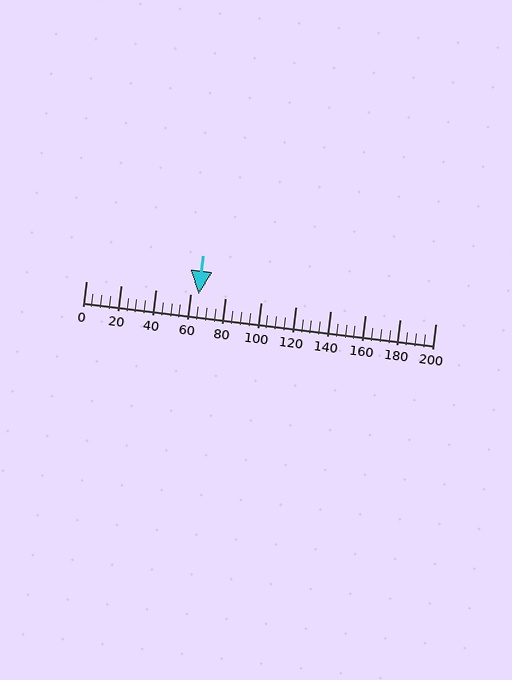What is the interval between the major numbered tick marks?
The major tick marks are spaced 20 units apart.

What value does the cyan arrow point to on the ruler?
The cyan arrow points to approximately 64.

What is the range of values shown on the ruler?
The ruler shows values from 0 to 200.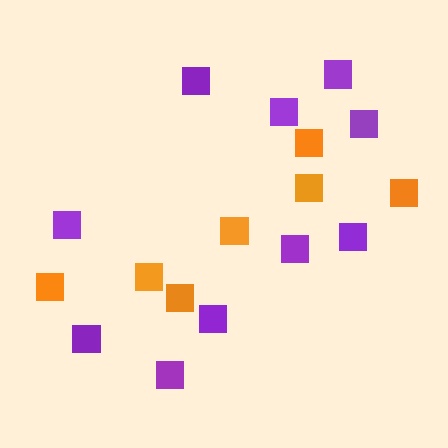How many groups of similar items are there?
There are 2 groups: one group of purple squares (10) and one group of orange squares (7).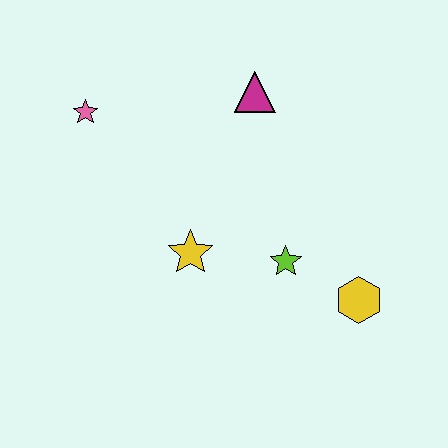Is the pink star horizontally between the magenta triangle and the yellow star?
No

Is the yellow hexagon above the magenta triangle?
No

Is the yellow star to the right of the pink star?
Yes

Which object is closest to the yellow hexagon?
The lime star is closest to the yellow hexagon.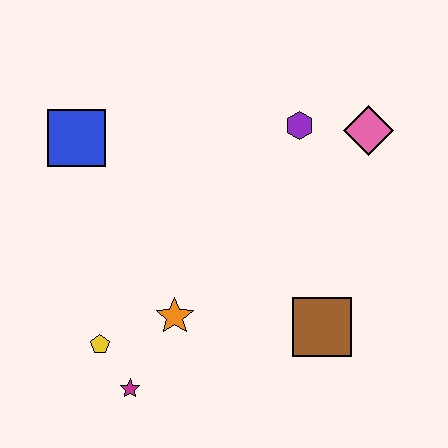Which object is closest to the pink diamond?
The purple hexagon is closest to the pink diamond.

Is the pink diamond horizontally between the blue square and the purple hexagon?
No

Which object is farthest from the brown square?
The blue square is farthest from the brown square.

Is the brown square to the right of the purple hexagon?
Yes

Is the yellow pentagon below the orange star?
Yes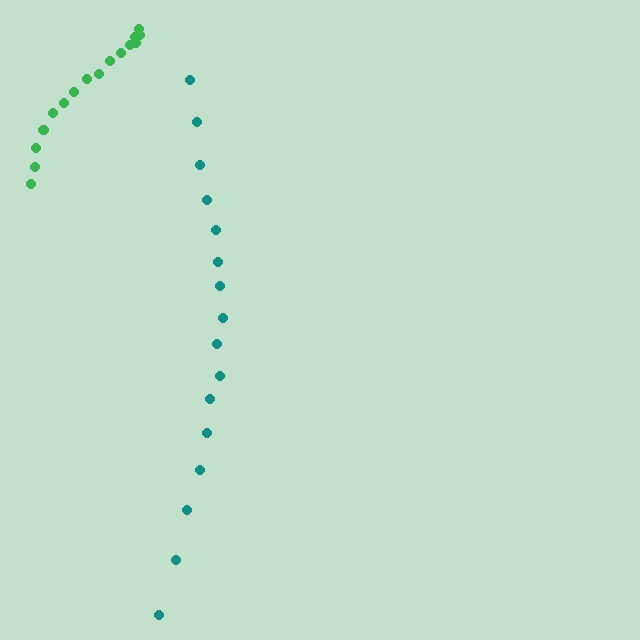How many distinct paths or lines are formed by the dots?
There are 2 distinct paths.